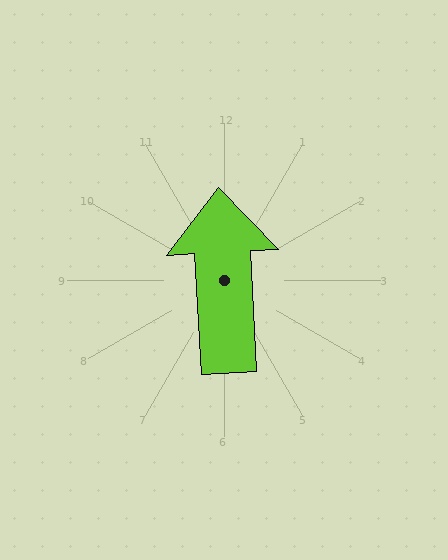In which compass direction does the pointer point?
North.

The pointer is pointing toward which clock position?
Roughly 12 o'clock.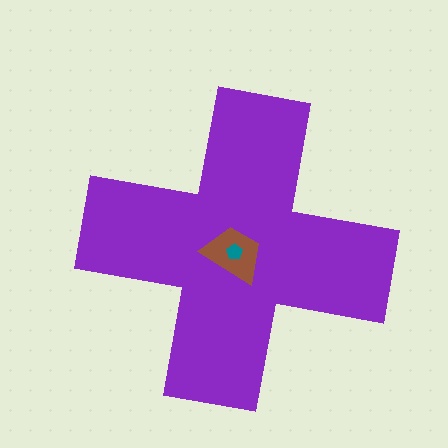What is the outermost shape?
The purple cross.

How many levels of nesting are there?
3.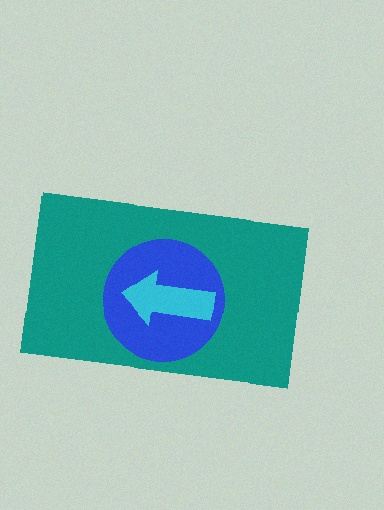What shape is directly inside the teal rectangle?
The blue circle.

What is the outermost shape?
The teal rectangle.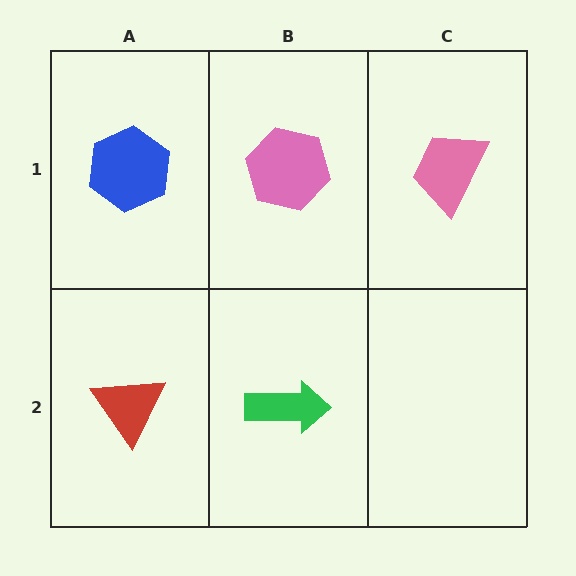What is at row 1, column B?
A pink hexagon.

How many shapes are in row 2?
2 shapes.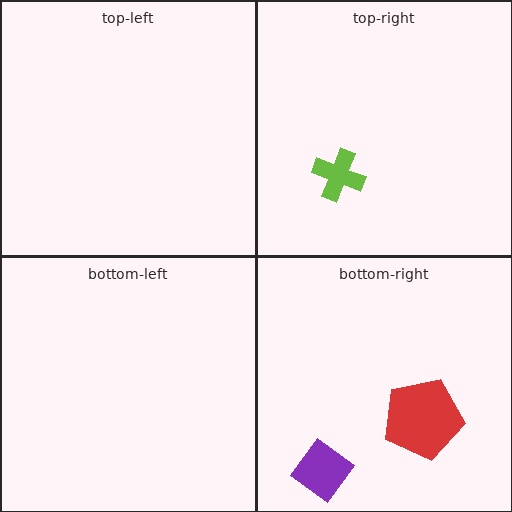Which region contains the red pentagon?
The bottom-right region.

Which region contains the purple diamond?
The bottom-right region.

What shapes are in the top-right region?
The lime cross.